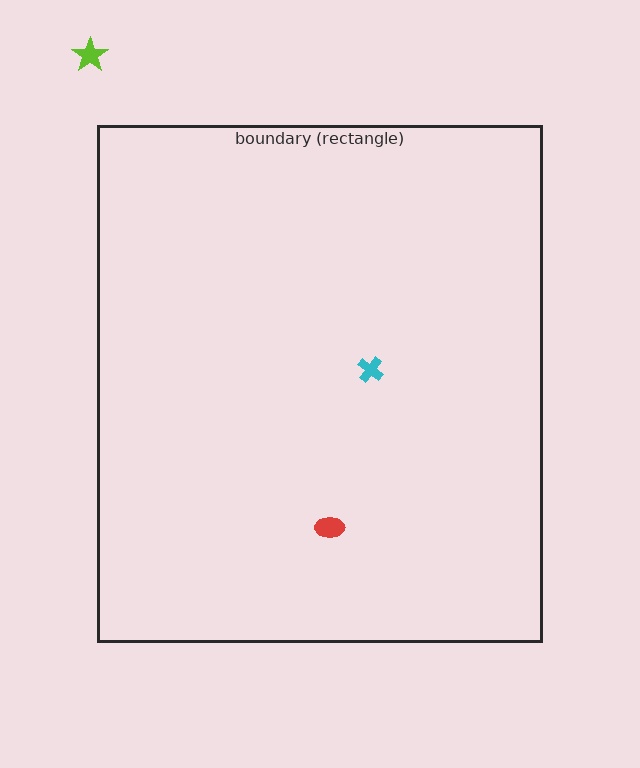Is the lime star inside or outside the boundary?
Outside.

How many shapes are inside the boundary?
2 inside, 1 outside.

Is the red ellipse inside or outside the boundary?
Inside.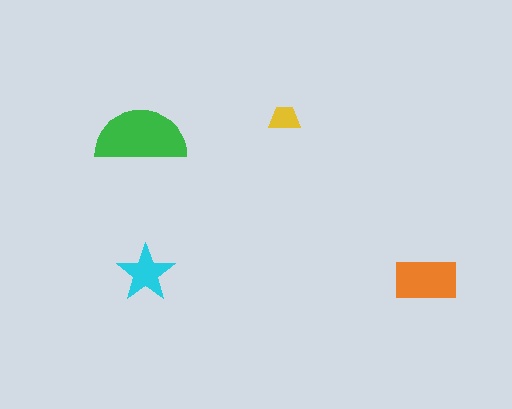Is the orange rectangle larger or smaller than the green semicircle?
Smaller.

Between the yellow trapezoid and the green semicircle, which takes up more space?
The green semicircle.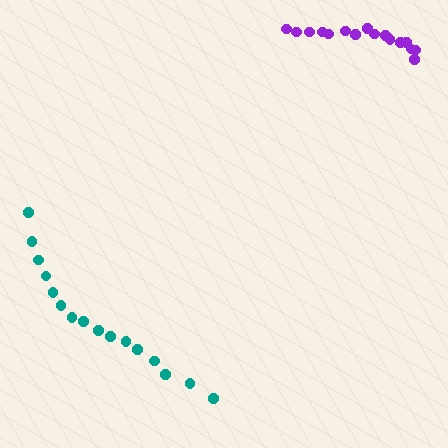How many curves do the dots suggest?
There are 2 distinct paths.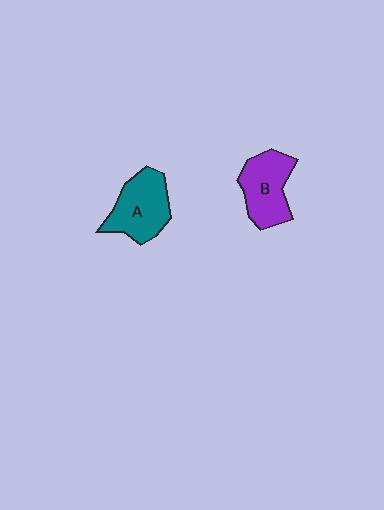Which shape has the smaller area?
Shape B (purple).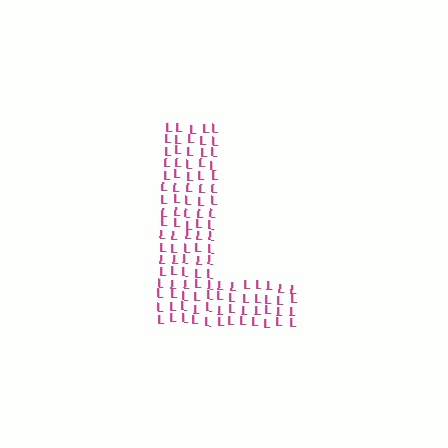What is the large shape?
The large shape is the letter L.